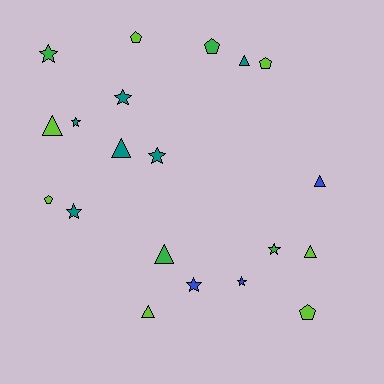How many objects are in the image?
There are 20 objects.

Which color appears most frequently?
Lime, with 7 objects.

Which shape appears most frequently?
Star, with 8 objects.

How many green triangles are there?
There is 1 green triangle.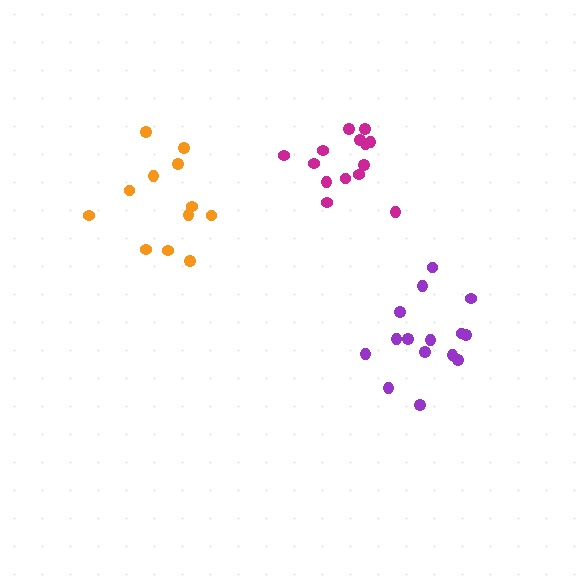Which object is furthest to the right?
The purple cluster is rightmost.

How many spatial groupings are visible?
There are 3 spatial groupings.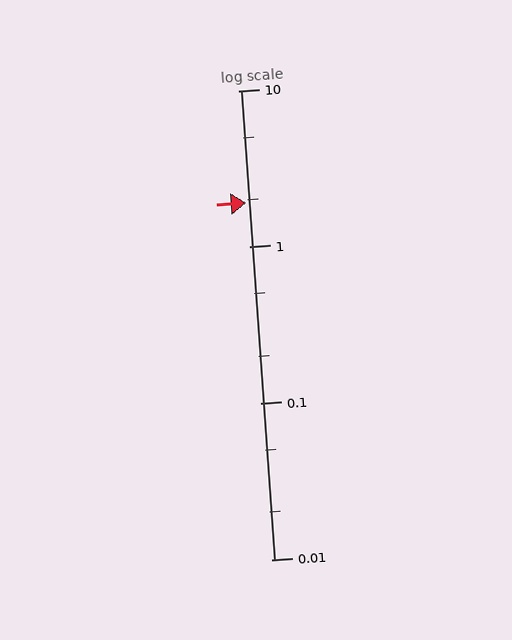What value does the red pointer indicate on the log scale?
The pointer indicates approximately 1.9.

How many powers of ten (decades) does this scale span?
The scale spans 3 decades, from 0.01 to 10.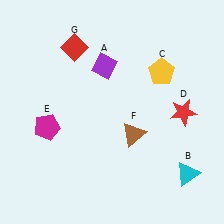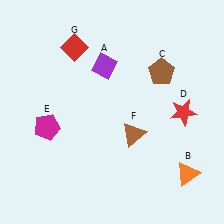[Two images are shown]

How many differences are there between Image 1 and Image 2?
There are 2 differences between the two images.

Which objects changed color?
B changed from cyan to orange. C changed from yellow to brown.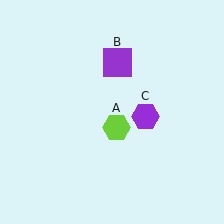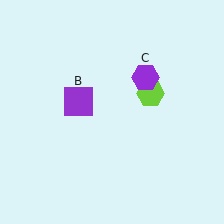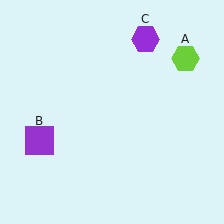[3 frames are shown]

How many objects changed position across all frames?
3 objects changed position: lime hexagon (object A), purple square (object B), purple hexagon (object C).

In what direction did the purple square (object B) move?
The purple square (object B) moved down and to the left.